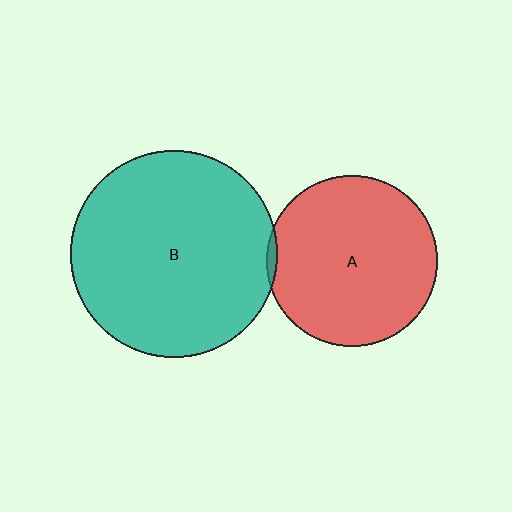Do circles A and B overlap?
Yes.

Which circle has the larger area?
Circle B (teal).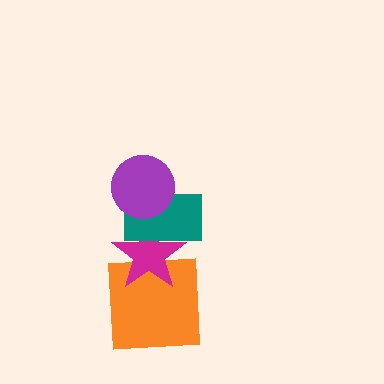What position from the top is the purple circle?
The purple circle is 1st from the top.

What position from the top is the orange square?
The orange square is 4th from the top.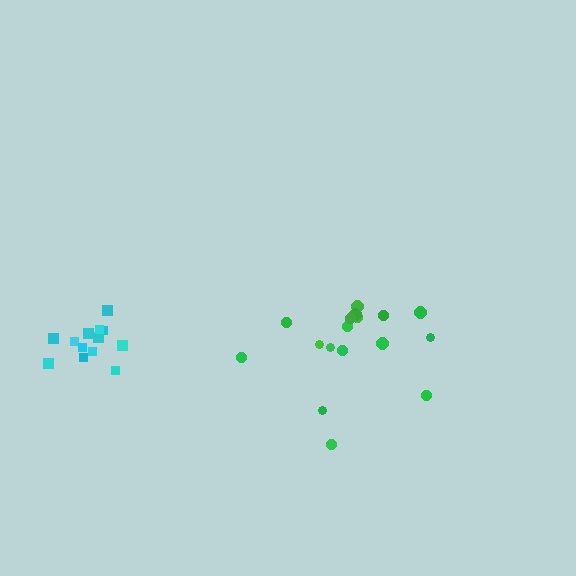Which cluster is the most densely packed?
Cyan.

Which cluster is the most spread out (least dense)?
Green.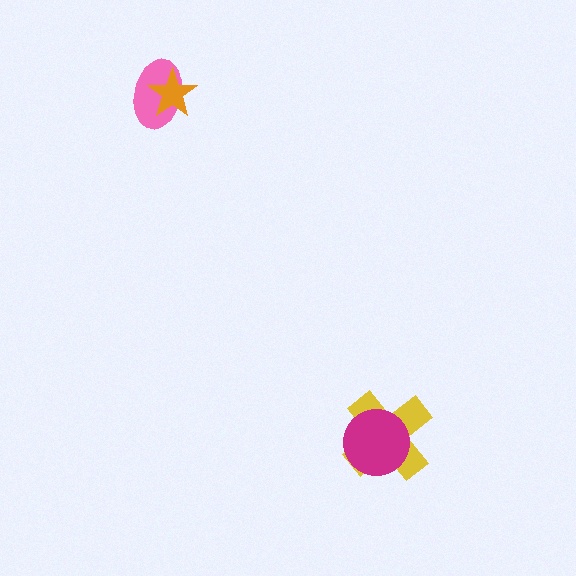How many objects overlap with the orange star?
1 object overlaps with the orange star.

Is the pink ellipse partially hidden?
Yes, it is partially covered by another shape.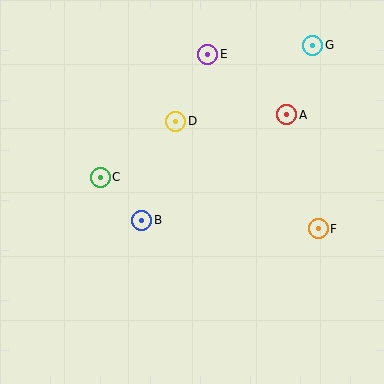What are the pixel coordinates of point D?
Point D is at (176, 121).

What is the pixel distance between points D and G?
The distance between D and G is 157 pixels.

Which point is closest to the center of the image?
Point B at (142, 220) is closest to the center.